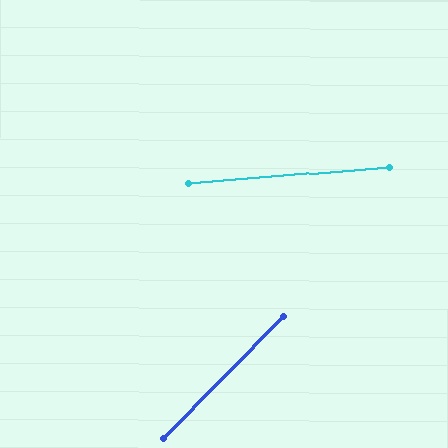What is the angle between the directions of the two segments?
Approximately 41 degrees.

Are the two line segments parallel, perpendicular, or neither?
Neither parallel nor perpendicular — they differ by about 41°.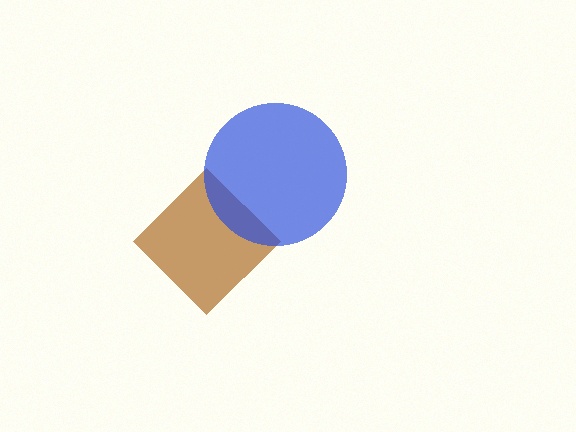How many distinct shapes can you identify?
There are 2 distinct shapes: a brown diamond, a blue circle.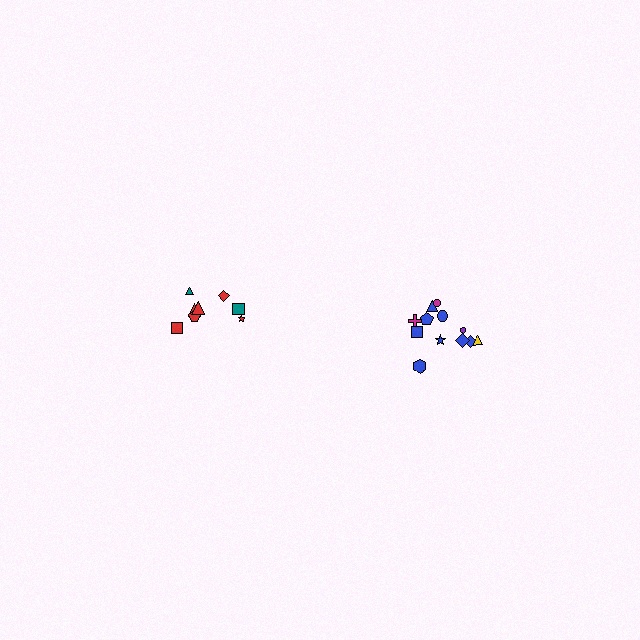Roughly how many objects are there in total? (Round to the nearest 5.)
Roughly 20 objects in total.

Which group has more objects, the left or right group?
The right group.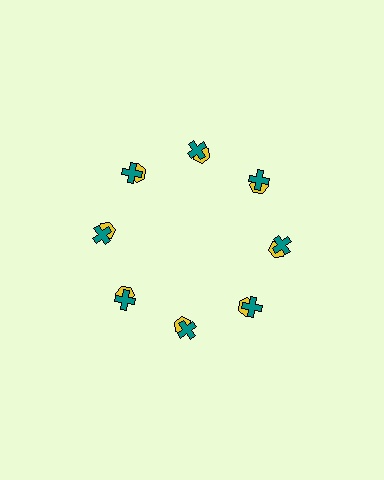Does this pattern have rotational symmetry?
Yes, this pattern has 8-fold rotational symmetry. It looks the same after rotating 45 degrees around the center.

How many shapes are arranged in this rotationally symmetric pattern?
There are 16 shapes, arranged in 8 groups of 2.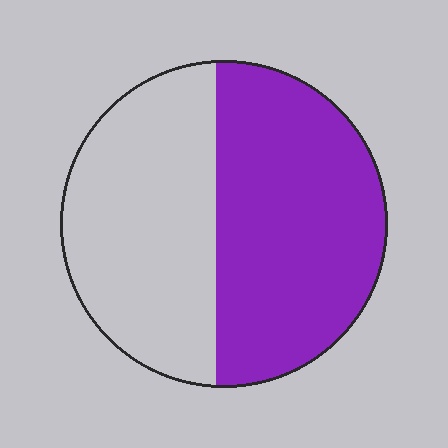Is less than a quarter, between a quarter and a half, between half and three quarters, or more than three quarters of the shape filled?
Between half and three quarters.